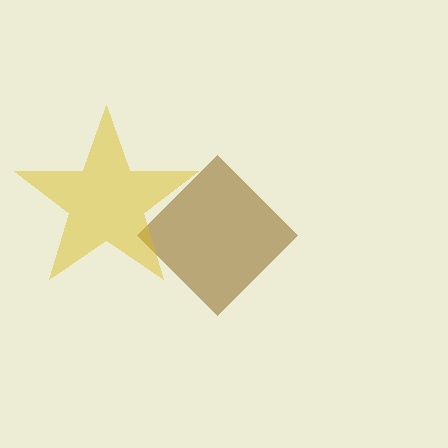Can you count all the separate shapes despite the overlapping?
Yes, there are 2 separate shapes.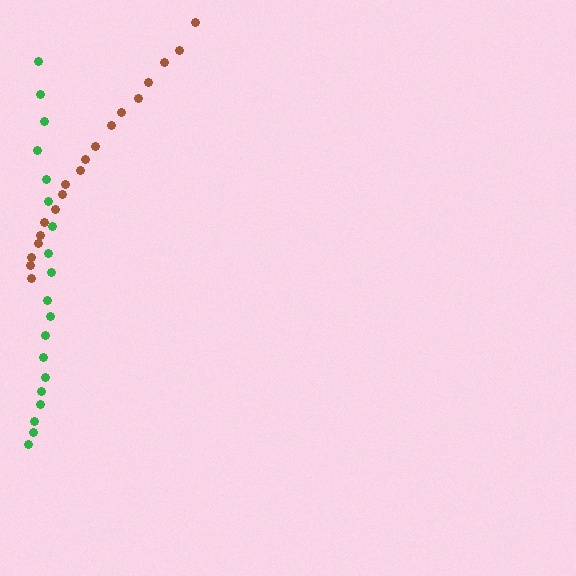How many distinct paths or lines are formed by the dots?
There are 2 distinct paths.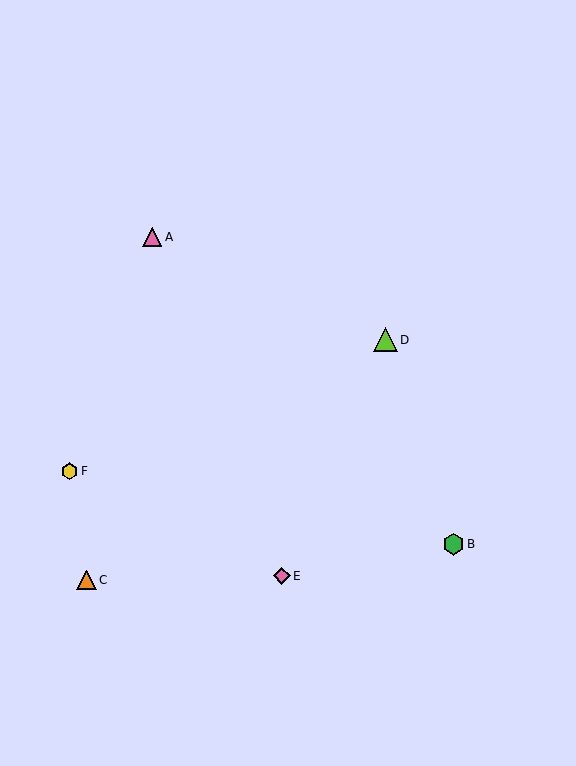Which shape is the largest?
The lime triangle (labeled D) is the largest.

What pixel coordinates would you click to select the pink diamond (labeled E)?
Click at (282, 576) to select the pink diamond E.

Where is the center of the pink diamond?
The center of the pink diamond is at (282, 576).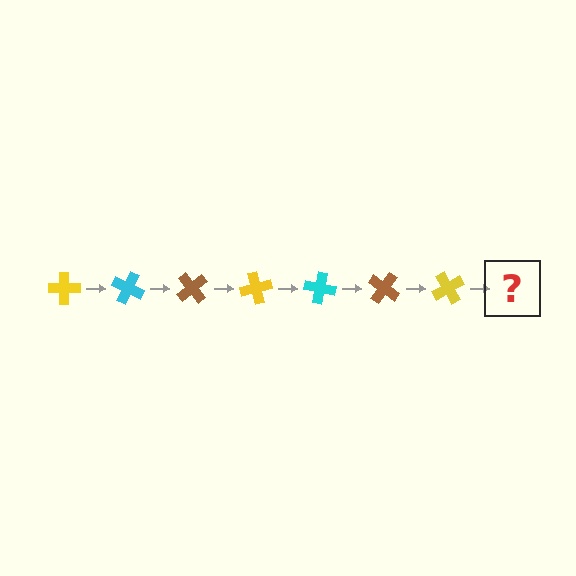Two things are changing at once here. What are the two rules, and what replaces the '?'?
The two rules are that it rotates 25 degrees each step and the color cycles through yellow, cyan, and brown. The '?' should be a cyan cross, rotated 175 degrees from the start.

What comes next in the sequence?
The next element should be a cyan cross, rotated 175 degrees from the start.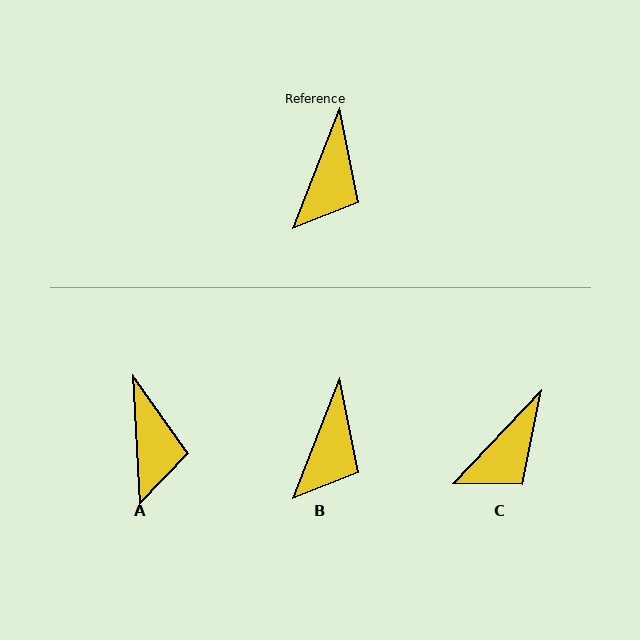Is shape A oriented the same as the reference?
No, it is off by about 25 degrees.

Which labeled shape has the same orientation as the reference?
B.